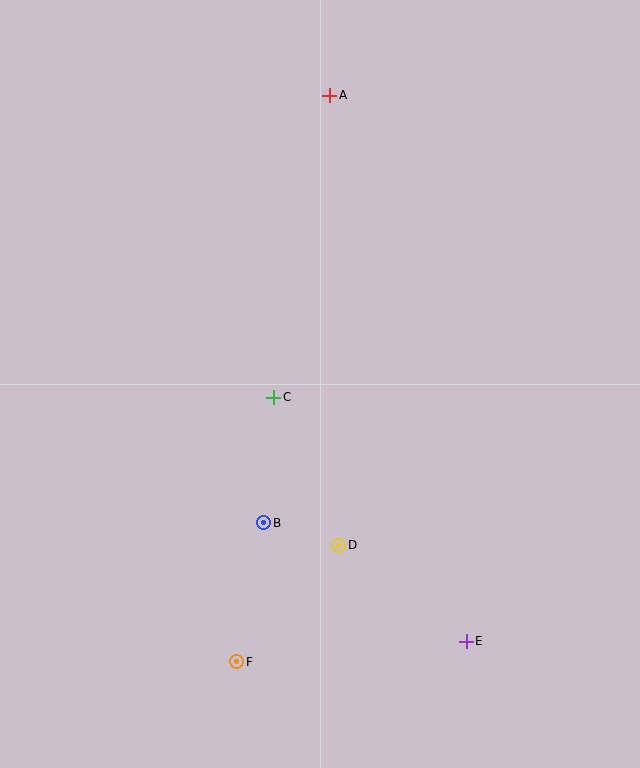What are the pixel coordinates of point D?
Point D is at (339, 545).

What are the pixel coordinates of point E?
Point E is at (466, 641).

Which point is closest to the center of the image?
Point C at (274, 397) is closest to the center.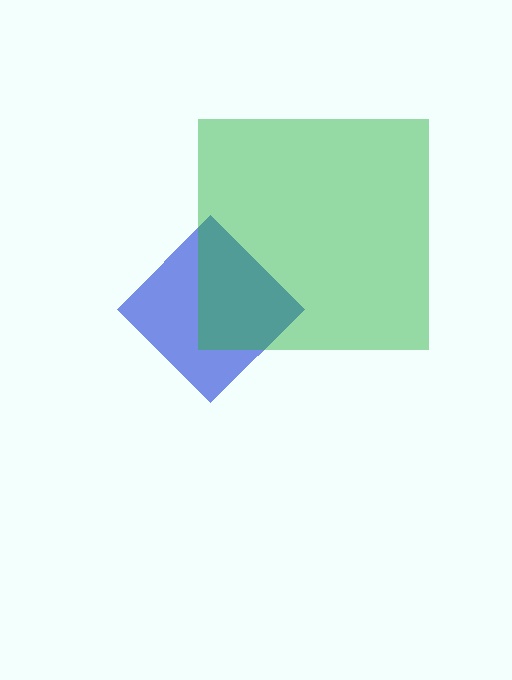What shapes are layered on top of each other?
The layered shapes are: a blue diamond, a green square.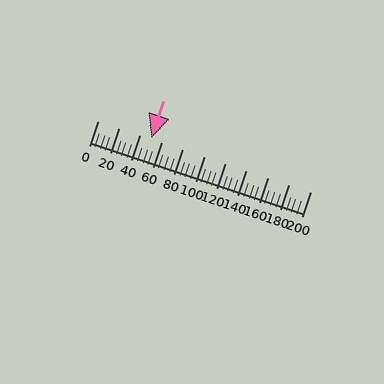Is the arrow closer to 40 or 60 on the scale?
The arrow is closer to 60.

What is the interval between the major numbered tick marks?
The major tick marks are spaced 20 units apart.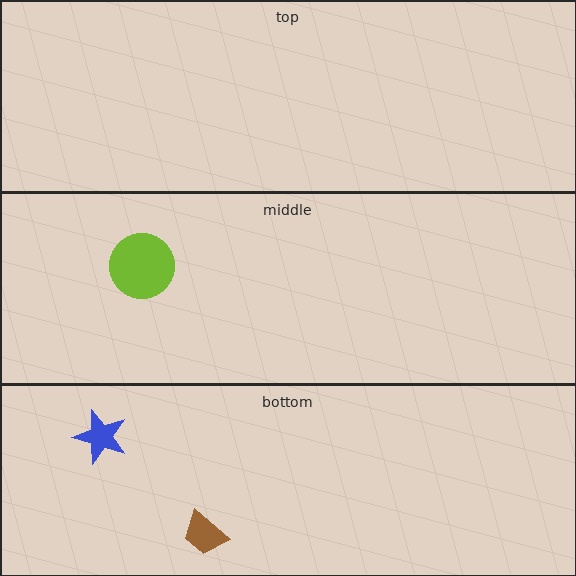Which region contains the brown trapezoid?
The bottom region.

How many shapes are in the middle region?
1.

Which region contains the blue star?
The bottom region.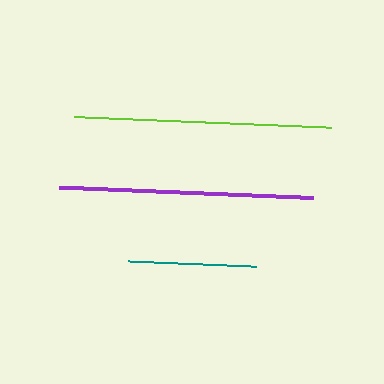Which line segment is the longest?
The lime line is the longest at approximately 256 pixels.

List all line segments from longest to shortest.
From longest to shortest: lime, purple, teal.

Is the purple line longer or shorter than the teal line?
The purple line is longer than the teal line.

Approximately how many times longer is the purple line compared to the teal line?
The purple line is approximately 2.0 times the length of the teal line.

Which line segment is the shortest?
The teal line is the shortest at approximately 128 pixels.